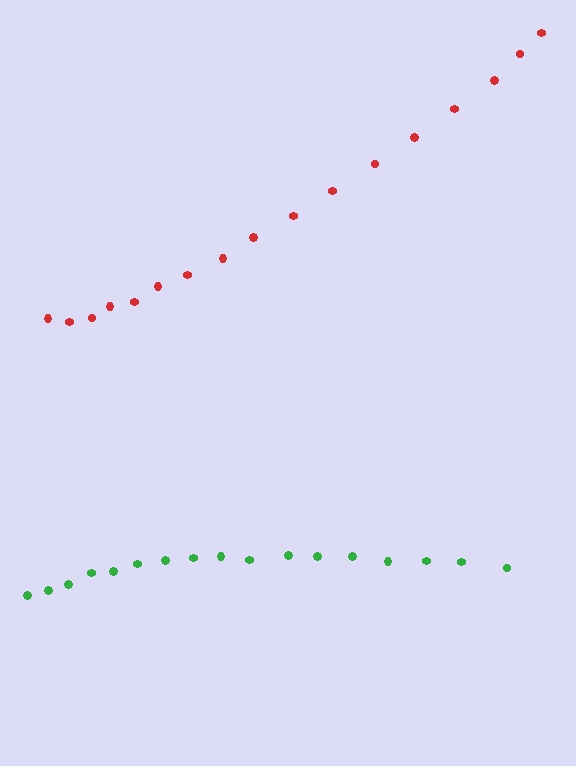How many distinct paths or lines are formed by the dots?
There are 2 distinct paths.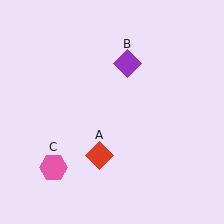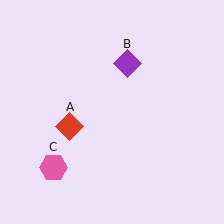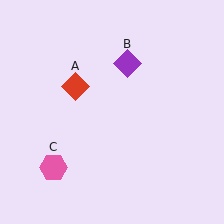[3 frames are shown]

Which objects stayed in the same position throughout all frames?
Purple diamond (object B) and pink hexagon (object C) remained stationary.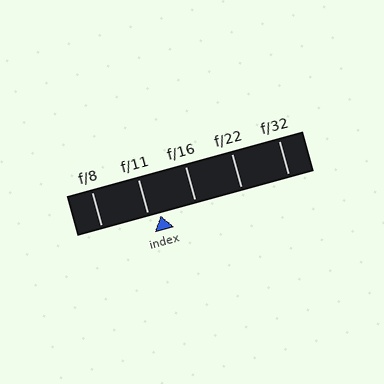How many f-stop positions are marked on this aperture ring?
There are 5 f-stop positions marked.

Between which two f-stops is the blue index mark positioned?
The index mark is between f/11 and f/16.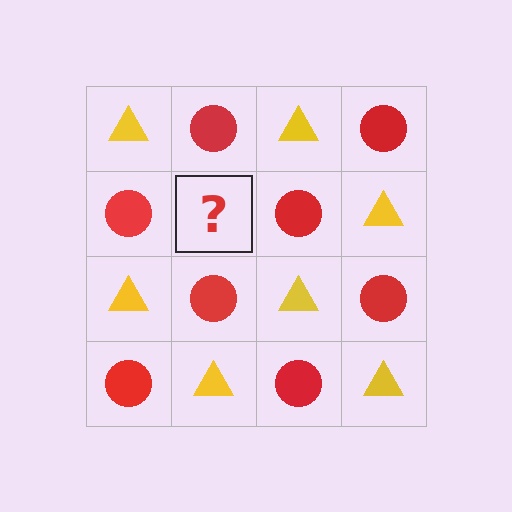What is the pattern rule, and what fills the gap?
The rule is that it alternates yellow triangle and red circle in a checkerboard pattern. The gap should be filled with a yellow triangle.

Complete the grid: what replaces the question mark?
The question mark should be replaced with a yellow triangle.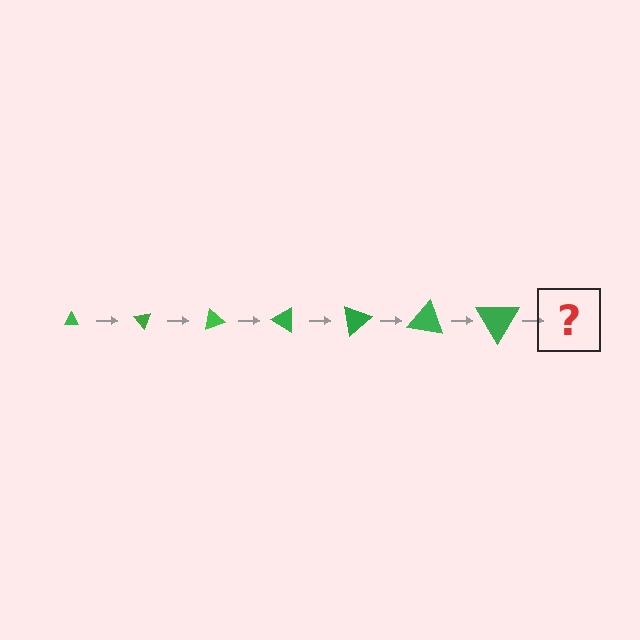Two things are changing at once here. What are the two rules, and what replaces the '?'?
The two rules are that the triangle grows larger each step and it rotates 50 degrees each step. The '?' should be a triangle, larger than the previous one and rotated 350 degrees from the start.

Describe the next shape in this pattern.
It should be a triangle, larger than the previous one and rotated 350 degrees from the start.